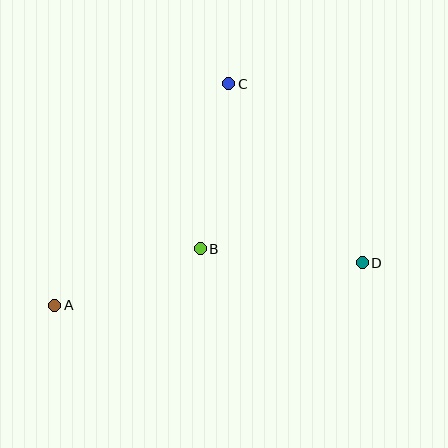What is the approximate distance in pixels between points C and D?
The distance between C and D is approximately 223 pixels.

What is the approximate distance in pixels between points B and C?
The distance between B and C is approximately 167 pixels.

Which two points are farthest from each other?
Points A and D are farthest from each other.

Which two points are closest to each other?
Points A and B are closest to each other.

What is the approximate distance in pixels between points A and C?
The distance between A and C is approximately 282 pixels.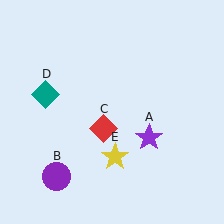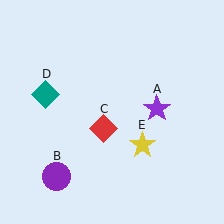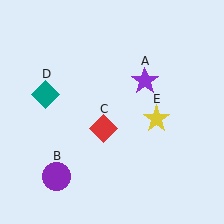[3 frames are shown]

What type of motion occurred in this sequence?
The purple star (object A), yellow star (object E) rotated counterclockwise around the center of the scene.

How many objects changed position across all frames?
2 objects changed position: purple star (object A), yellow star (object E).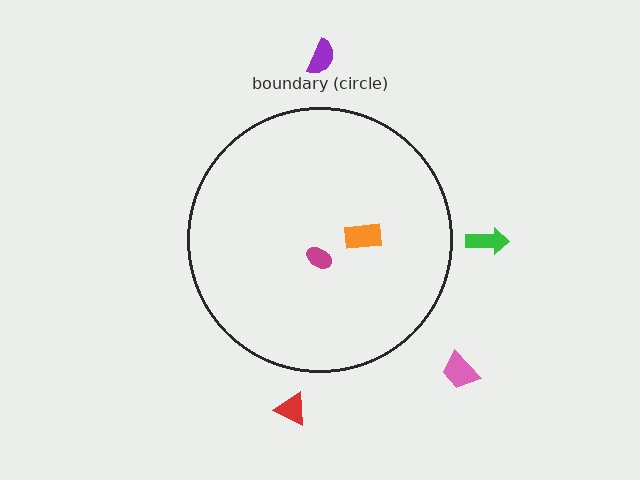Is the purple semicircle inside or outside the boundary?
Outside.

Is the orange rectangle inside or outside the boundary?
Inside.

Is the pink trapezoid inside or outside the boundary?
Outside.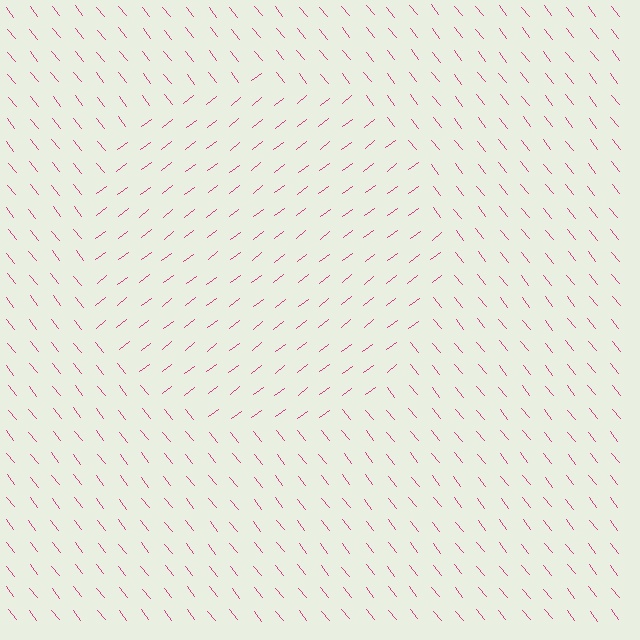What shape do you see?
I see a circle.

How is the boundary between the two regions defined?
The boundary is defined purely by a change in line orientation (approximately 89 degrees difference). All lines are the same color and thickness.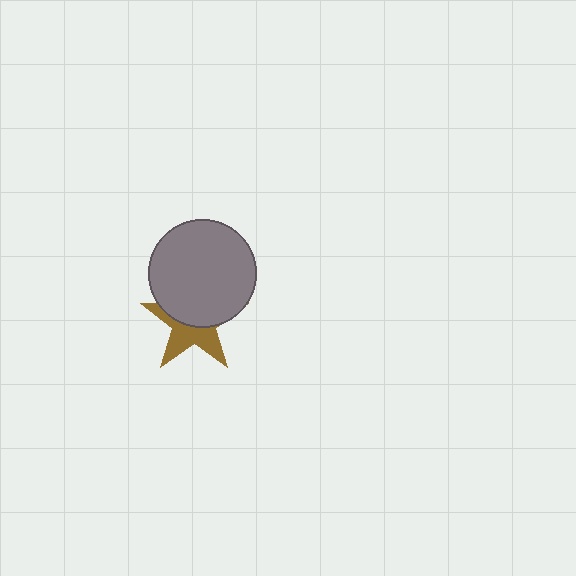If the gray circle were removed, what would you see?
You would see the complete brown star.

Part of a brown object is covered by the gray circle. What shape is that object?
It is a star.